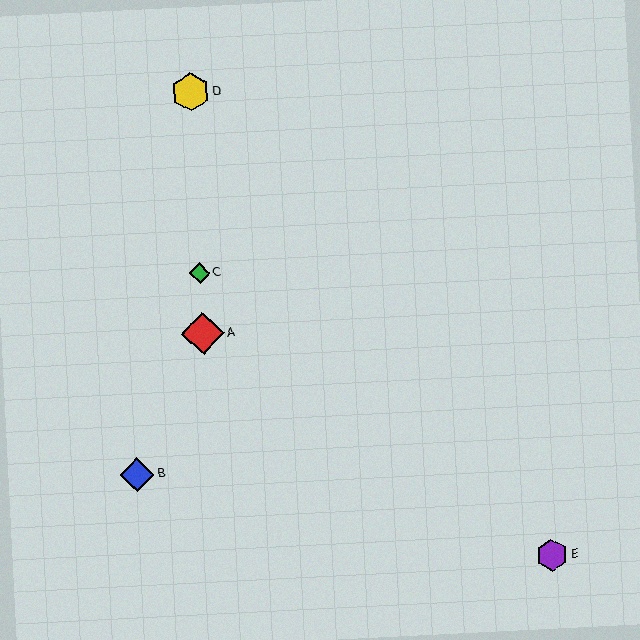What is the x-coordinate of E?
Object E is at x≈552.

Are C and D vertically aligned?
Yes, both are at x≈200.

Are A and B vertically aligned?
No, A is at x≈203 and B is at x≈137.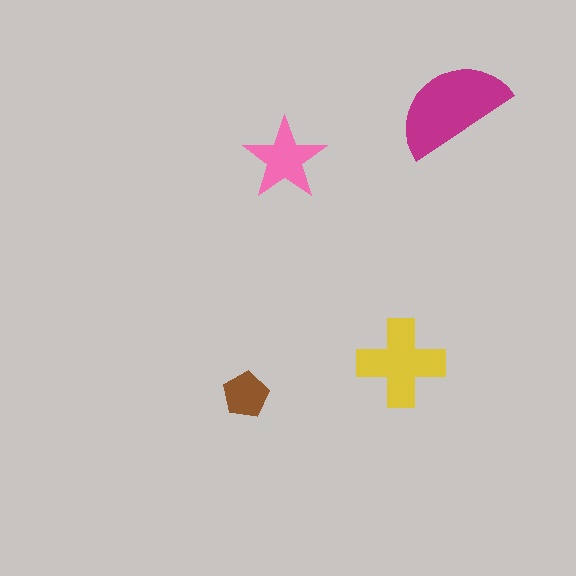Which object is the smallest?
The brown pentagon.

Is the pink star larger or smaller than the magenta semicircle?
Smaller.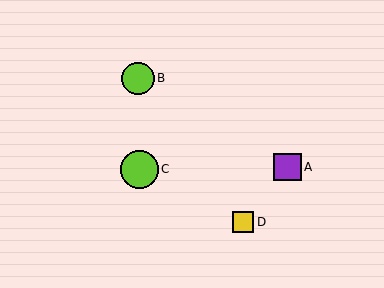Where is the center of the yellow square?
The center of the yellow square is at (243, 222).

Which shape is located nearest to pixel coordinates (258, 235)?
The yellow square (labeled D) at (243, 222) is nearest to that location.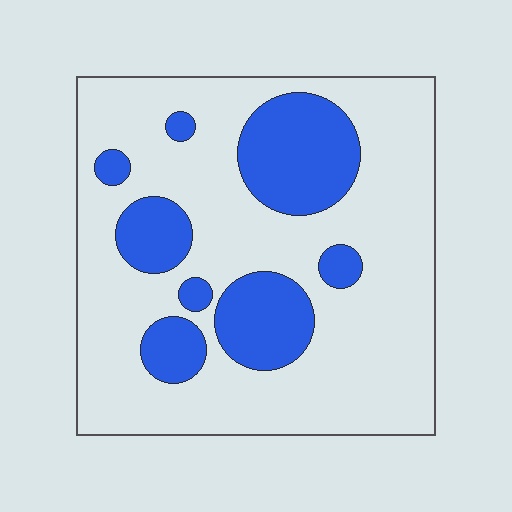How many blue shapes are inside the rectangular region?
8.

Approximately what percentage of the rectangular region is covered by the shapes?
Approximately 25%.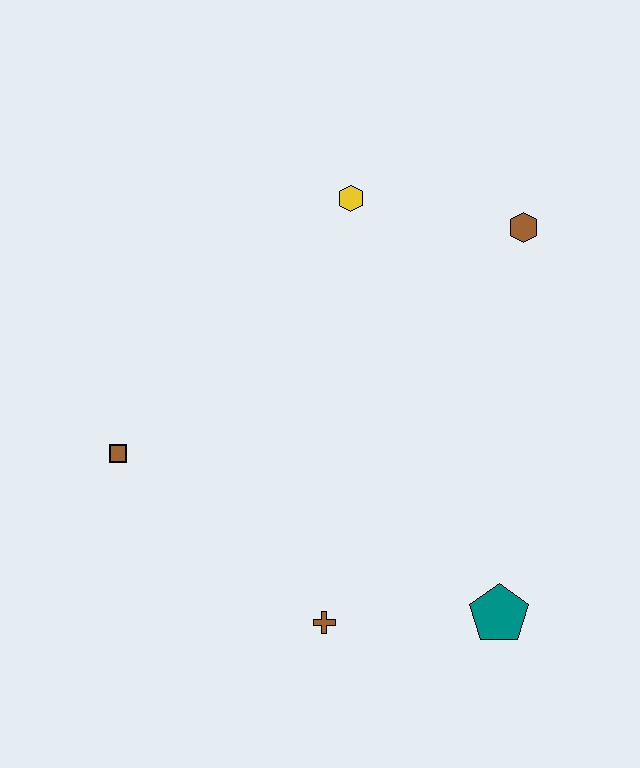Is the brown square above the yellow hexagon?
No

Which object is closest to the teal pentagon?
The brown cross is closest to the teal pentagon.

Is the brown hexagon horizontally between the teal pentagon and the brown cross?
No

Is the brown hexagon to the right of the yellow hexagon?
Yes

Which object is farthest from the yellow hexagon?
The teal pentagon is farthest from the yellow hexagon.